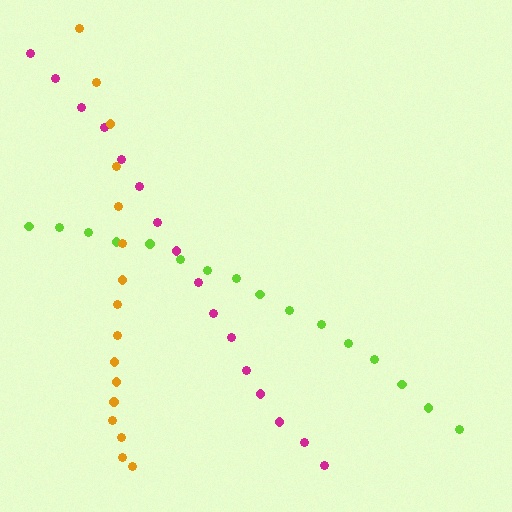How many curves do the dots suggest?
There are 3 distinct paths.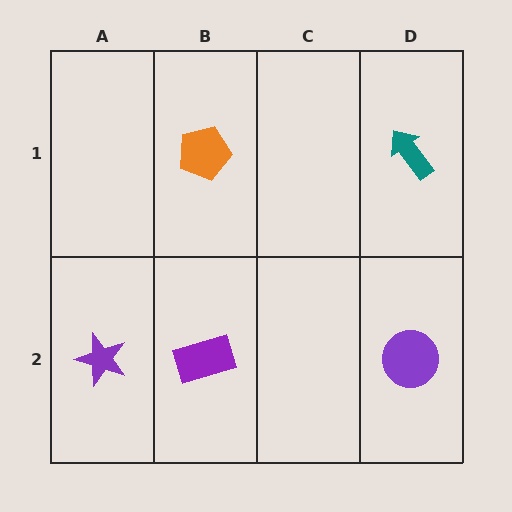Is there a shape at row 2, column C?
No, that cell is empty.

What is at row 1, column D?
A teal arrow.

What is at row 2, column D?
A purple circle.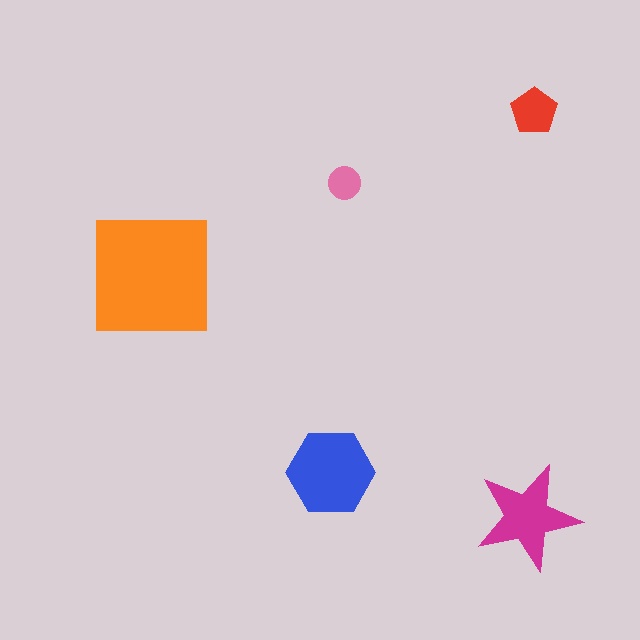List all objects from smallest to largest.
The pink circle, the red pentagon, the magenta star, the blue hexagon, the orange square.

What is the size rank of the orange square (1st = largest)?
1st.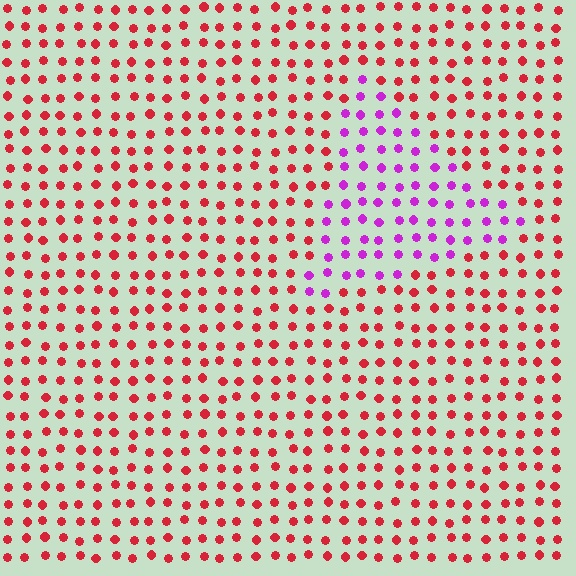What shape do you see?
I see a triangle.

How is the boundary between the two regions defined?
The boundary is defined purely by a slight shift in hue (about 57 degrees). Spacing, size, and orientation are identical on both sides.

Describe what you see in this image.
The image is filled with small red elements in a uniform arrangement. A triangle-shaped region is visible where the elements are tinted to a slightly different hue, forming a subtle color boundary.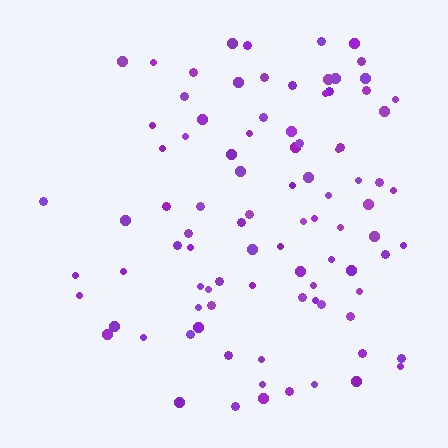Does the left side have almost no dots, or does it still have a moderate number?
Still a moderate number, just noticeably fewer than the right.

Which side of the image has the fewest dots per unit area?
The left.